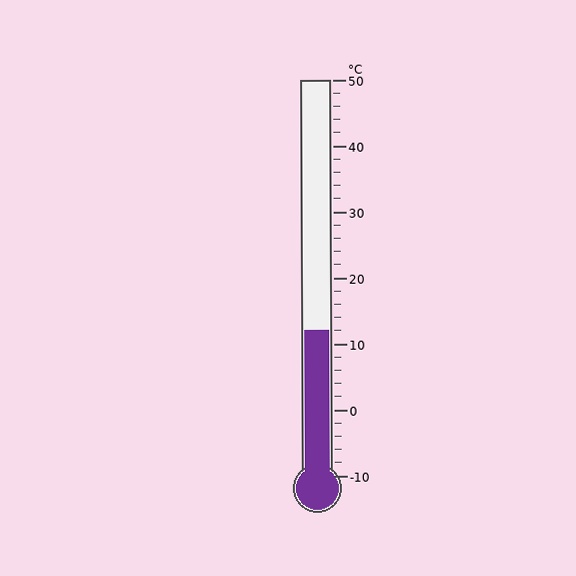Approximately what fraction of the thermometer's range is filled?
The thermometer is filled to approximately 35% of its range.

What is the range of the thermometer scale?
The thermometer scale ranges from -10°C to 50°C.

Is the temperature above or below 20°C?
The temperature is below 20°C.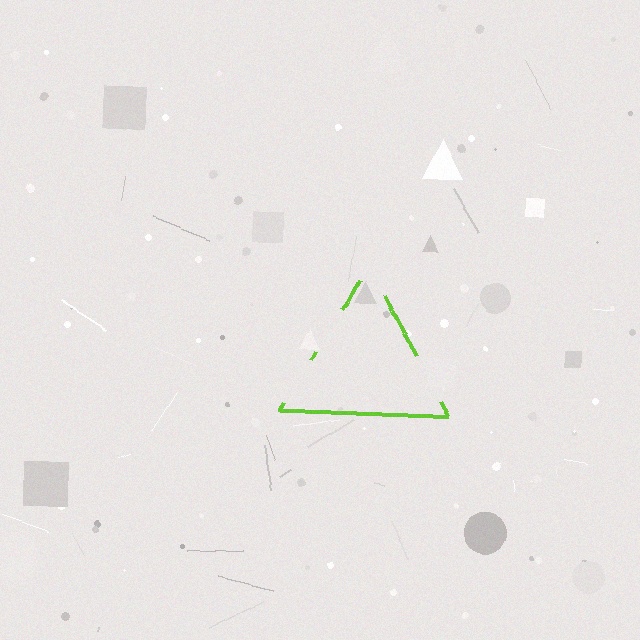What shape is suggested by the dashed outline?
The dashed outline suggests a triangle.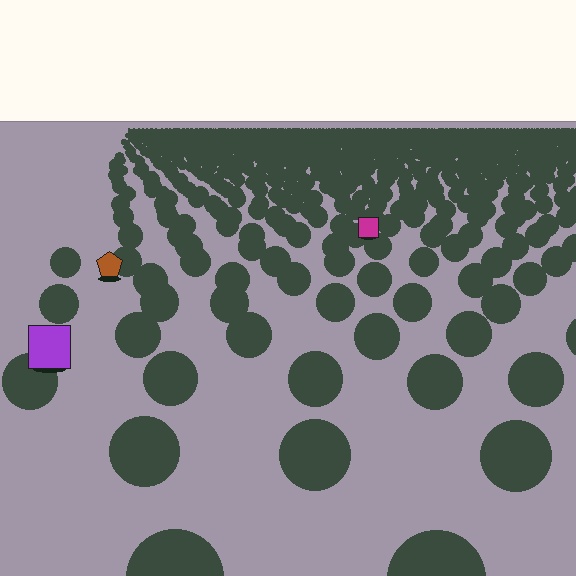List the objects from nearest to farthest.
From nearest to farthest: the purple square, the brown pentagon, the magenta square.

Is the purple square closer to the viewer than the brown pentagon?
Yes. The purple square is closer — you can tell from the texture gradient: the ground texture is coarser near it.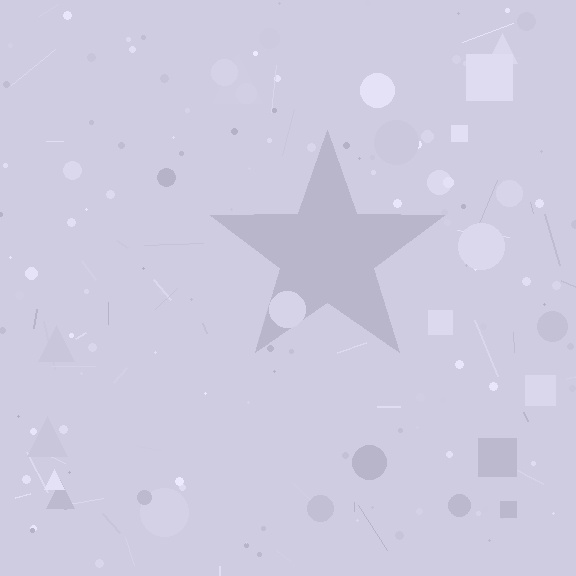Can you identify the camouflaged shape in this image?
The camouflaged shape is a star.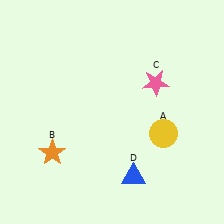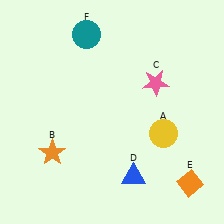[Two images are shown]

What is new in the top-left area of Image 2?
A teal circle (F) was added in the top-left area of Image 2.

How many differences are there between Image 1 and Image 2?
There are 2 differences between the two images.